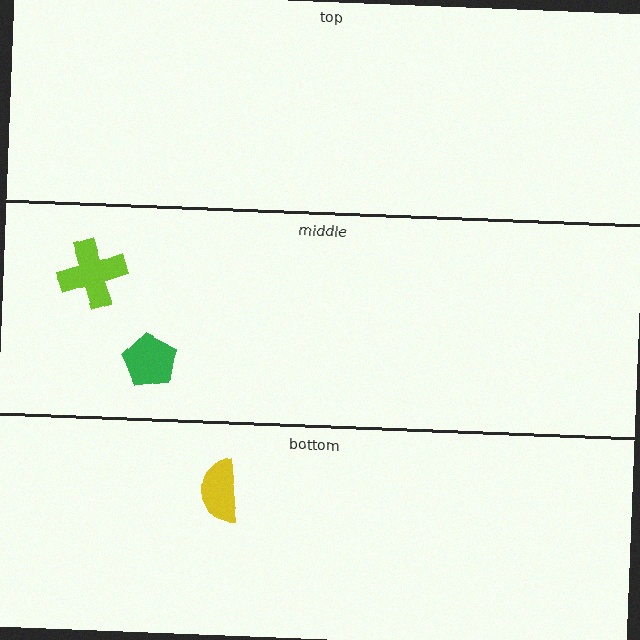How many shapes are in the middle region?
2.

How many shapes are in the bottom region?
1.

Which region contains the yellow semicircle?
The bottom region.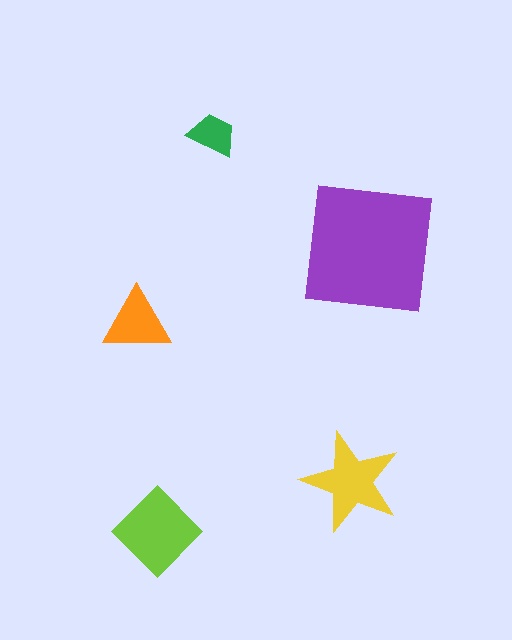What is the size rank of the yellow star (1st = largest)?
3rd.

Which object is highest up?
The green trapezoid is topmost.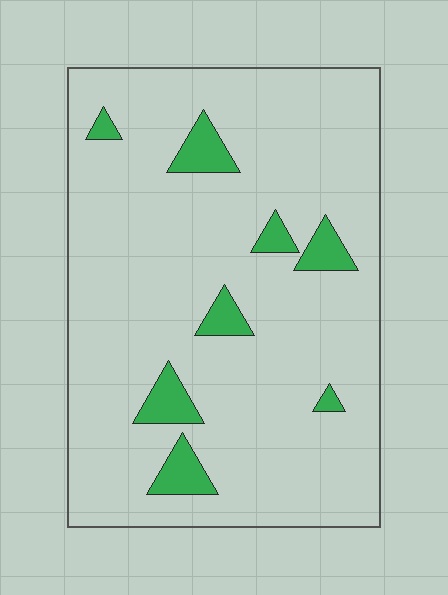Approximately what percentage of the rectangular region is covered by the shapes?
Approximately 10%.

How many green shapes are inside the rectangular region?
8.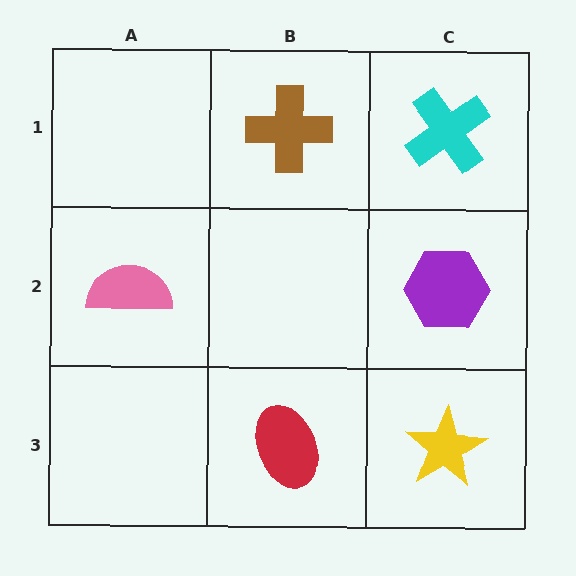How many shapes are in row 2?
2 shapes.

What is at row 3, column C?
A yellow star.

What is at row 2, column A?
A pink semicircle.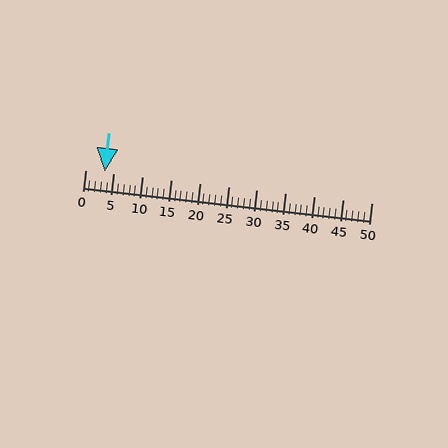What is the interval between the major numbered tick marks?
The major tick marks are spaced 5 units apart.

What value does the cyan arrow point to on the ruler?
The cyan arrow points to approximately 3.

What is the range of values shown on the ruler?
The ruler shows values from 0 to 50.